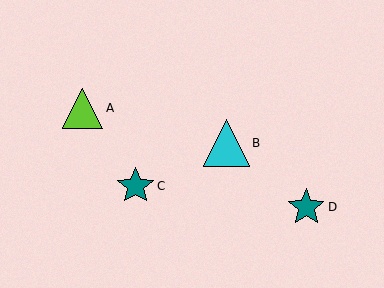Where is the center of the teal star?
The center of the teal star is at (306, 207).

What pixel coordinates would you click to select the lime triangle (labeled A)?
Click at (83, 108) to select the lime triangle A.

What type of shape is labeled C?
Shape C is a teal star.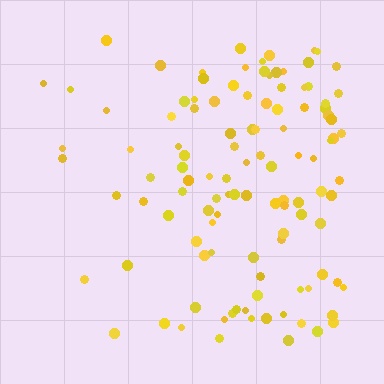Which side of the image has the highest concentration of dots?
The right.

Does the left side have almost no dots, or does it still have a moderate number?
Still a moderate number, just noticeably fewer than the right.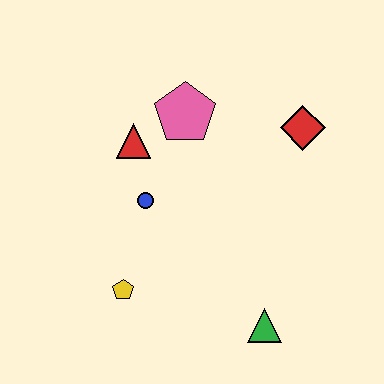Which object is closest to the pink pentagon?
The red triangle is closest to the pink pentagon.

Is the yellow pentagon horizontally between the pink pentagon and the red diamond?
No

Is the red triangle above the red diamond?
No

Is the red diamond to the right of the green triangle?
Yes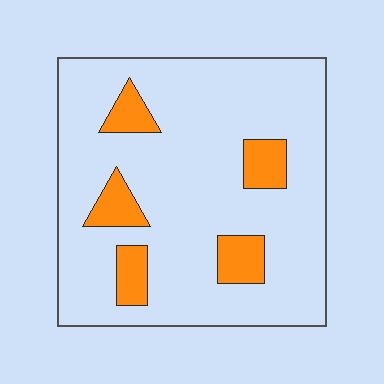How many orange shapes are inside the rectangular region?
5.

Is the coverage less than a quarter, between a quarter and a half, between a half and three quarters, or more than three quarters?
Less than a quarter.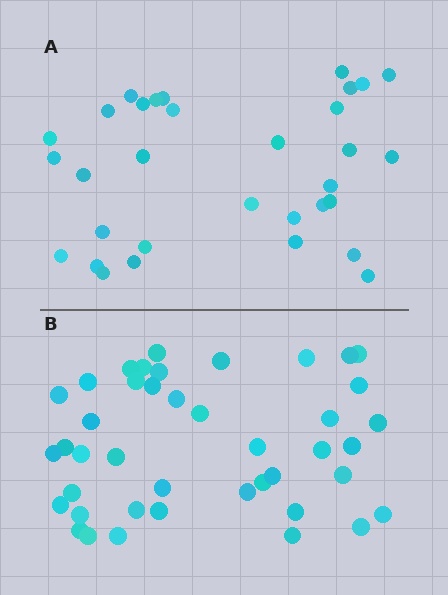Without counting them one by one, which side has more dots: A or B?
Region B (the bottom region) has more dots.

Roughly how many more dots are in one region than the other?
Region B has roughly 10 or so more dots than region A.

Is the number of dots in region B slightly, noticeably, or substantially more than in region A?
Region B has noticeably more, but not dramatically so. The ratio is roughly 1.3 to 1.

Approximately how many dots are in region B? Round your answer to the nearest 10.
About 40 dots. (The exact count is 42, which rounds to 40.)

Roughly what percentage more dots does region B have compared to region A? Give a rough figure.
About 30% more.